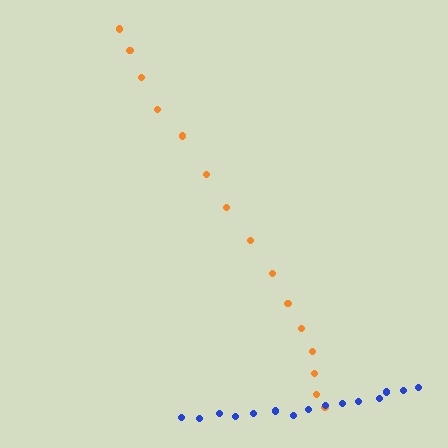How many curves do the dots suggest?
There are 2 distinct paths.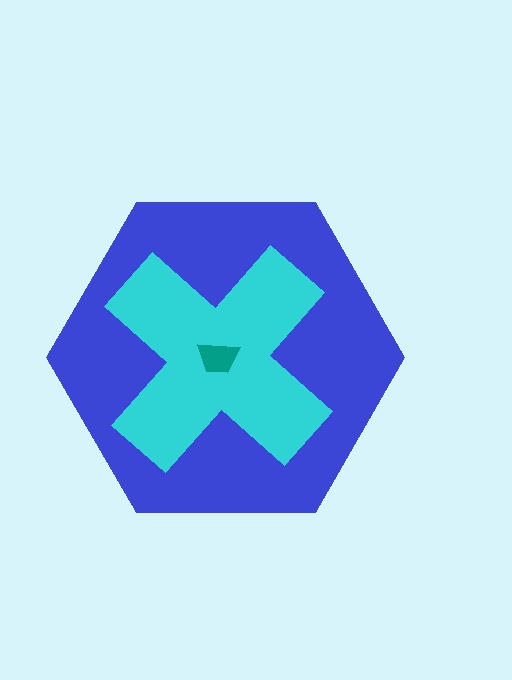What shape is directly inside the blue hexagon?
The cyan cross.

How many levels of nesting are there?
3.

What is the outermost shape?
The blue hexagon.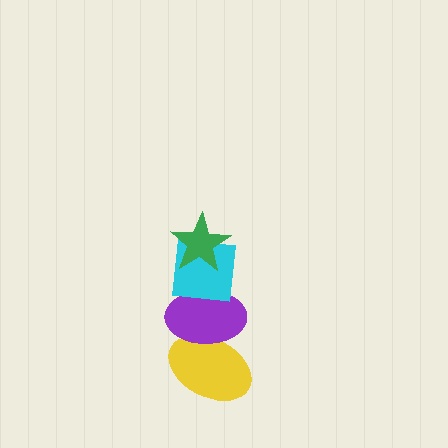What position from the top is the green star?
The green star is 1st from the top.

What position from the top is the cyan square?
The cyan square is 2nd from the top.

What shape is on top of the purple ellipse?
The cyan square is on top of the purple ellipse.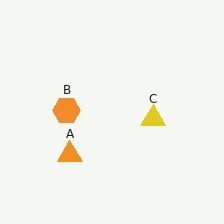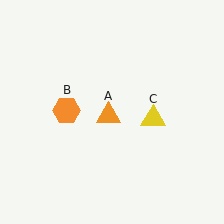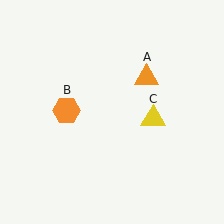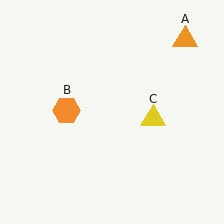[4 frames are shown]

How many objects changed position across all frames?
1 object changed position: orange triangle (object A).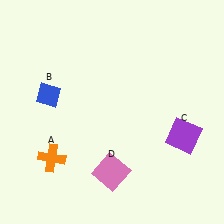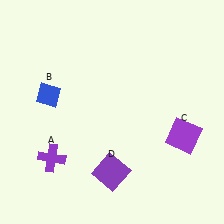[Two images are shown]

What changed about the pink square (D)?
In Image 1, D is pink. In Image 2, it changed to purple.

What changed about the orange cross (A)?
In Image 1, A is orange. In Image 2, it changed to purple.